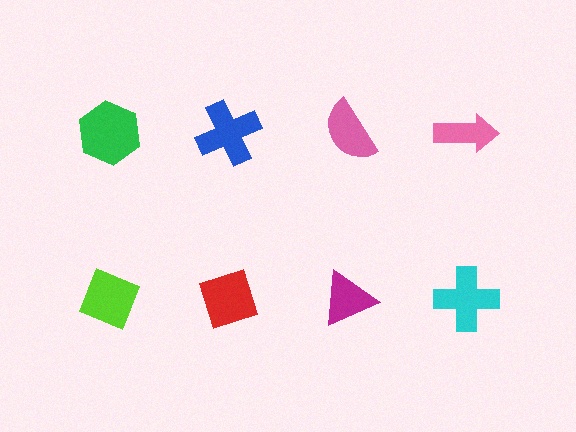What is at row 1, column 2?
A blue cross.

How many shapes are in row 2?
4 shapes.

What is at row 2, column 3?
A magenta triangle.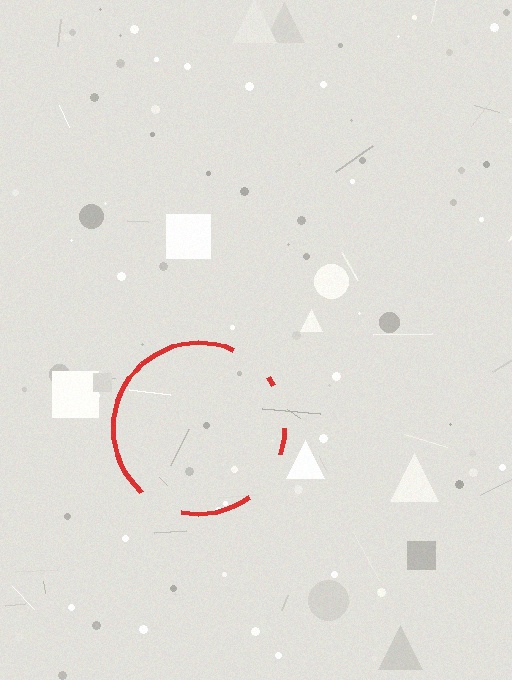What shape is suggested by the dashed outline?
The dashed outline suggests a circle.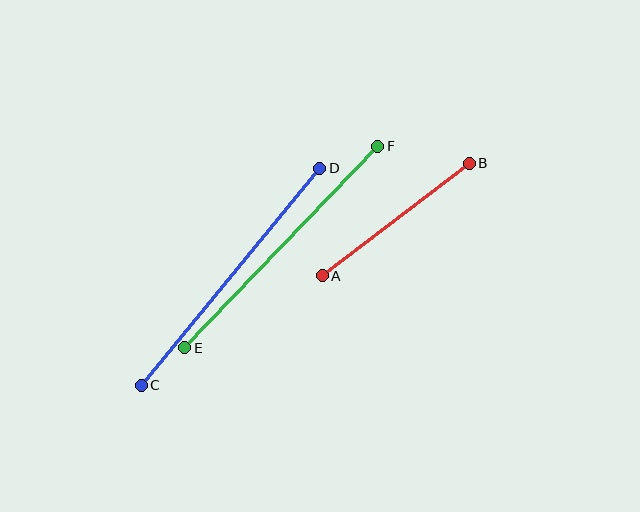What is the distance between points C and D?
The distance is approximately 281 pixels.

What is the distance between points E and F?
The distance is approximately 279 pixels.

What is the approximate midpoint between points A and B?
The midpoint is at approximately (396, 220) pixels.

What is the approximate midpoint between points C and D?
The midpoint is at approximately (230, 277) pixels.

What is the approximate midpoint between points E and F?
The midpoint is at approximately (281, 247) pixels.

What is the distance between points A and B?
The distance is approximately 185 pixels.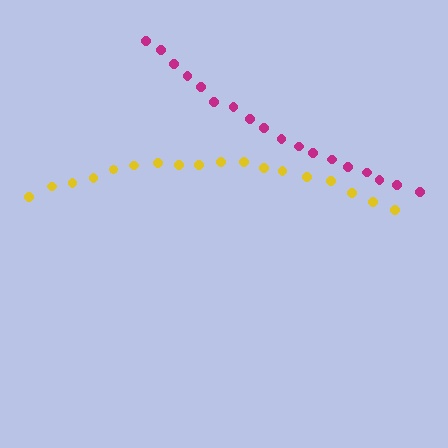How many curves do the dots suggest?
There are 2 distinct paths.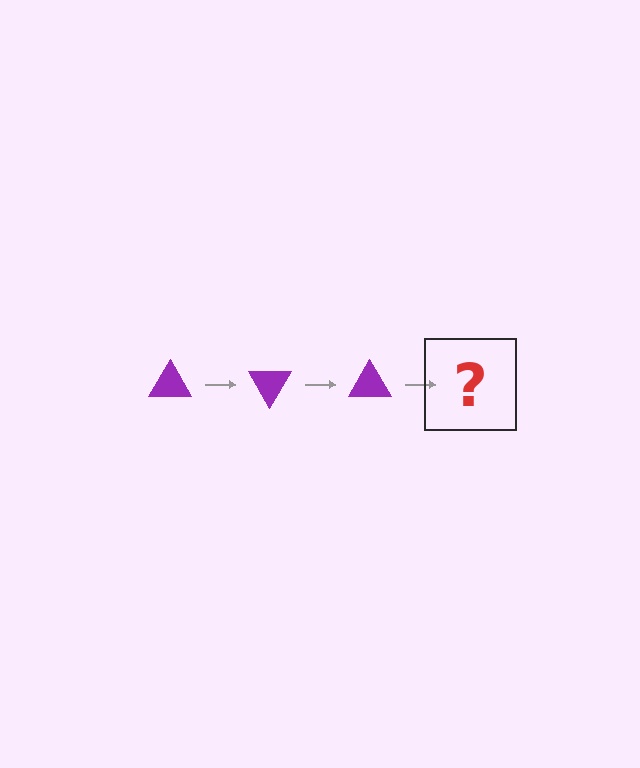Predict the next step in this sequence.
The next step is a purple triangle rotated 180 degrees.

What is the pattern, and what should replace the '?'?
The pattern is that the triangle rotates 60 degrees each step. The '?' should be a purple triangle rotated 180 degrees.